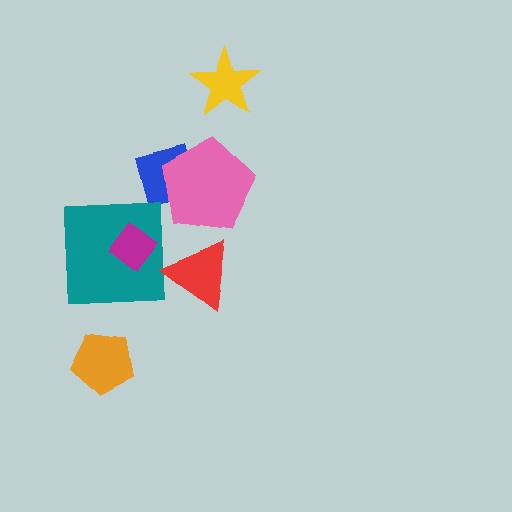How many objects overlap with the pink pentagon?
1 object overlaps with the pink pentagon.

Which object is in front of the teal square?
The magenta diamond is in front of the teal square.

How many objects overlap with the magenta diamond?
1 object overlaps with the magenta diamond.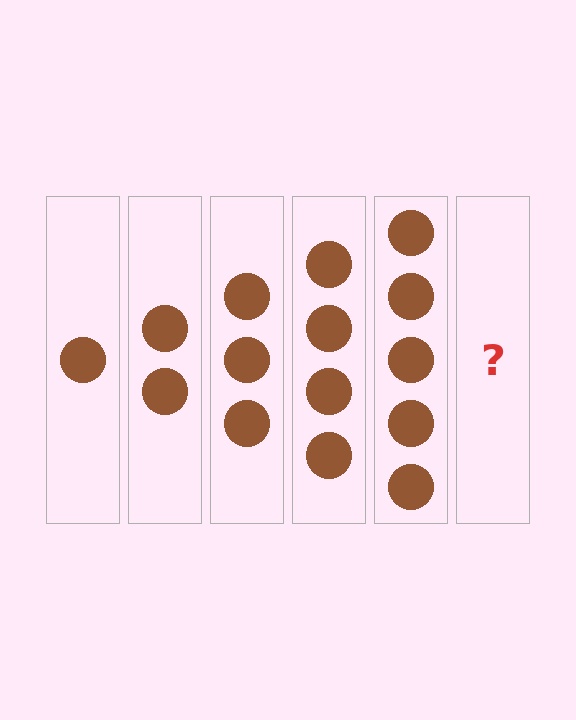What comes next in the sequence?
The next element should be 6 circles.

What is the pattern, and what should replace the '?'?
The pattern is that each step adds one more circle. The '?' should be 6 circles.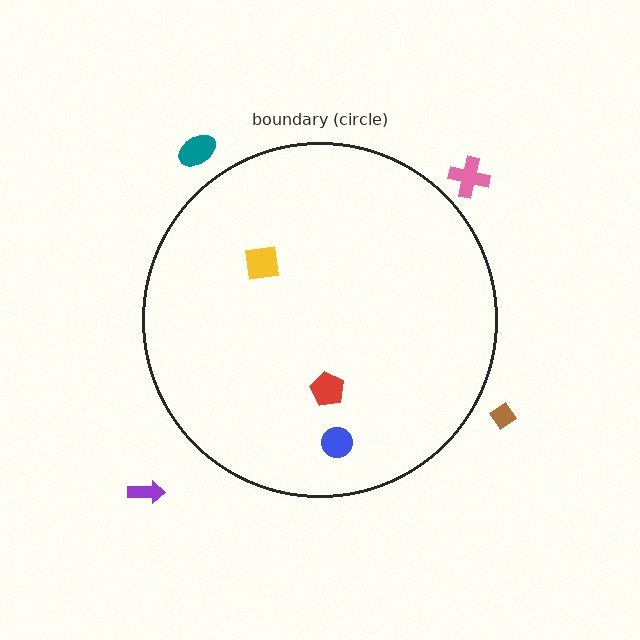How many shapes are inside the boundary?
3 inside, 4 outside.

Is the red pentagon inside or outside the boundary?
Inside.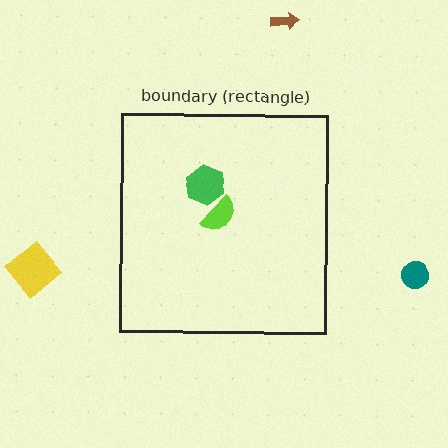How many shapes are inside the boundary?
2 inside, 3 outside.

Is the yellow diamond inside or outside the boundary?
Outside.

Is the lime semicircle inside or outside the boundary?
Inside.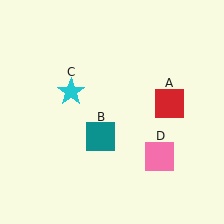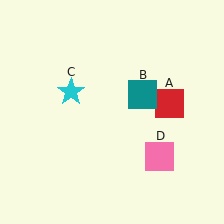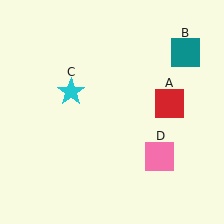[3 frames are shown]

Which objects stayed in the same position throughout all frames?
Red square (object A) and cyan star (object C) and pink square (object D) remained stationary.